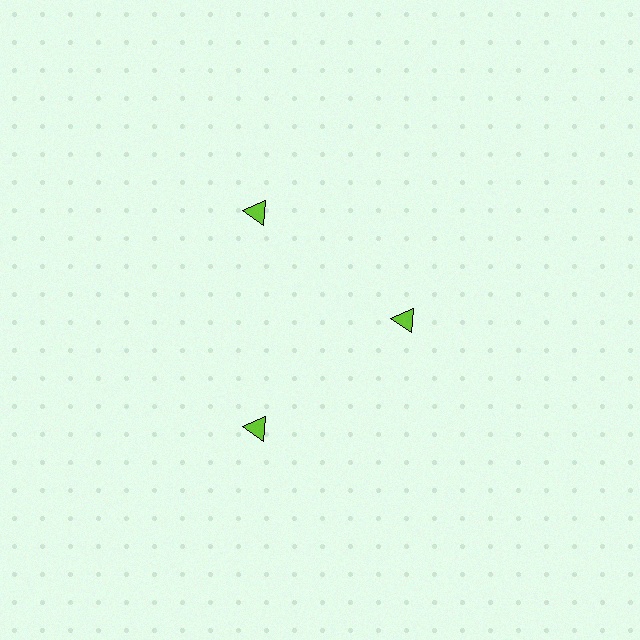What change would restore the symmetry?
The symmetry would be restored by moving it outward, back onto the ring so that all 3 triangles sit at equal angles and equal distance from the center.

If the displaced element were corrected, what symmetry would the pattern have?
It would have 3-fold rotational symmetry — the pattern would map onto itself every 120 degrees.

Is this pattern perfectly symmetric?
No. The 3 lime triangles are arranged in a ring, but one element near the 3 o'clock position is pulled inward toward the center, breaking the 3-fold rotational symmetry.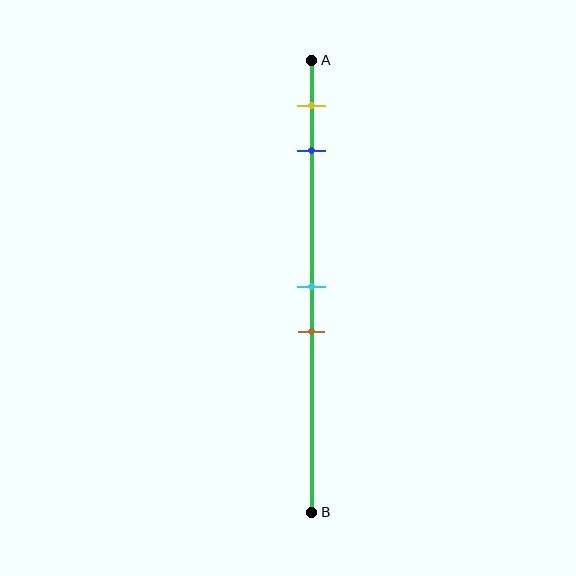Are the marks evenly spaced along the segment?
No, the marks are not evenly spaced.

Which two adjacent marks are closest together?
The cyan and brown marks are the closest adjacent pair.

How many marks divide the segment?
There are 4 marks dividing the segment.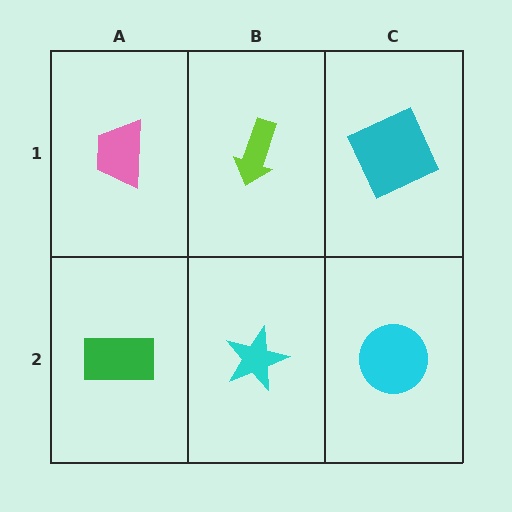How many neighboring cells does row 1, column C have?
2.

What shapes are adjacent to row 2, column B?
A lime arrow (row 1, column B), a green rectangle (row 2, column A), a cyan circle (row 2, column C).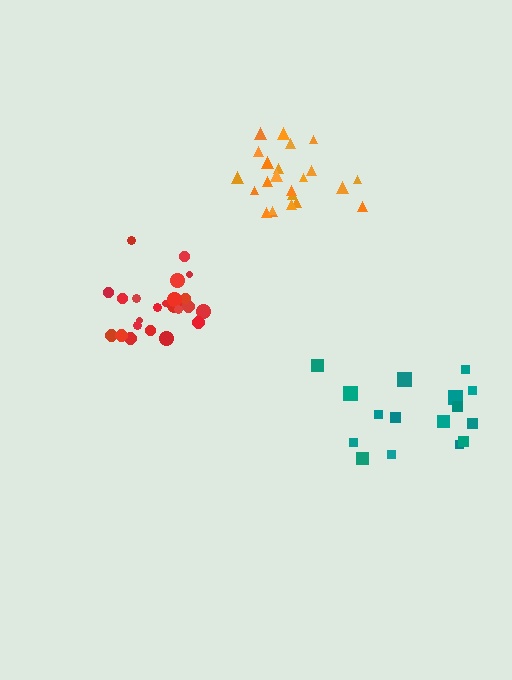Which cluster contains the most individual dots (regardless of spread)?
Red (24).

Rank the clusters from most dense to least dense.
red, orange, teal.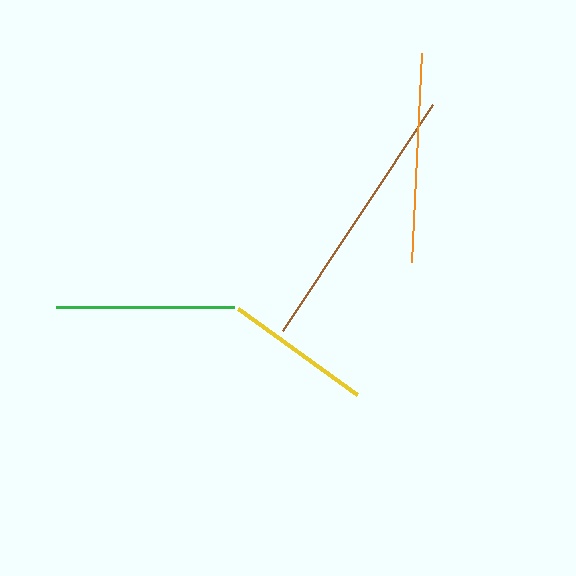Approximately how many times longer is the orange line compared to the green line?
The orange line is approximately 1.2 times the length of the green line.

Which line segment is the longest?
The brown line is the longest at approximately 271 pixels.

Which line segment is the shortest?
The yellow line is the shortest at approximately 146 pixels.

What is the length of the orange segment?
The orange segment is approximately 209 pixels long.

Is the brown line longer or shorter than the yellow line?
The brown line is longer than the yellow line.